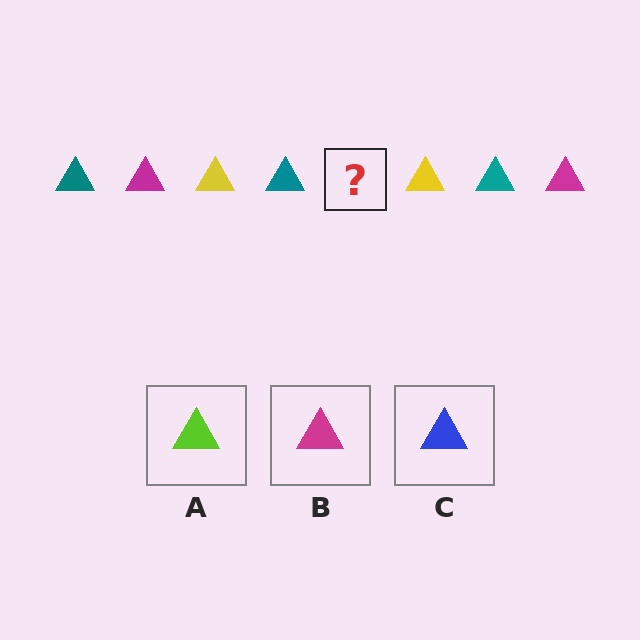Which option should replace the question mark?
Option B.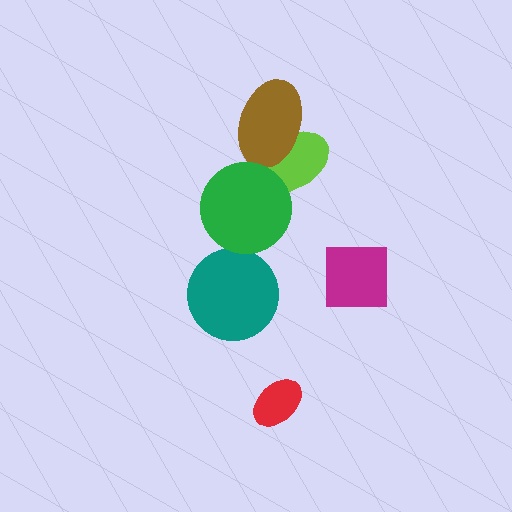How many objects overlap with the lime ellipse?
2 objects overlap with the lime ellipse.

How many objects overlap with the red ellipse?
0 objects overlap with the red ellipse.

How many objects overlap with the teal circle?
0 objects overlap with the teal circle.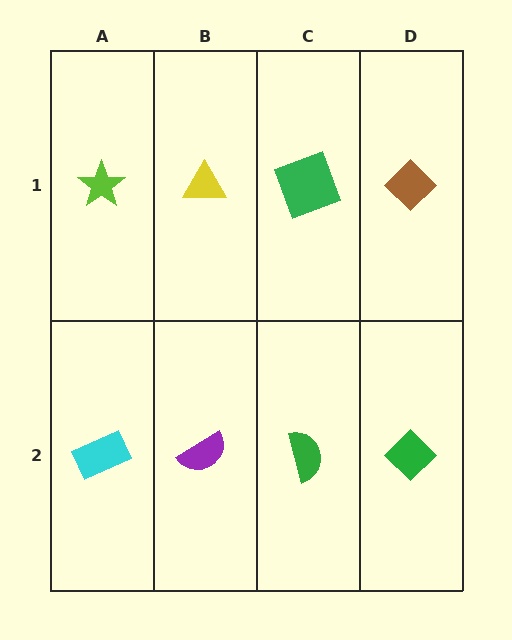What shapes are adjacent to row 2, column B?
A yellow triangle (row 1, column B), a cyan rectangle (row 2, column A), a green semicircle (row 2, column C).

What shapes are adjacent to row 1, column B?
A purple semicircle (row 2, column B), a lime star (row 1, column A), a green square (row 1, column C).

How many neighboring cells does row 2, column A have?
2.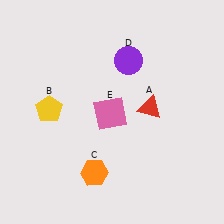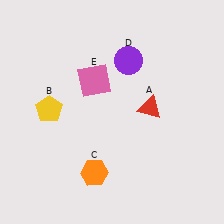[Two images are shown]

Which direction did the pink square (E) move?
The pink square (E) moved up.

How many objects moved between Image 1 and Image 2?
1 object moved between the two images.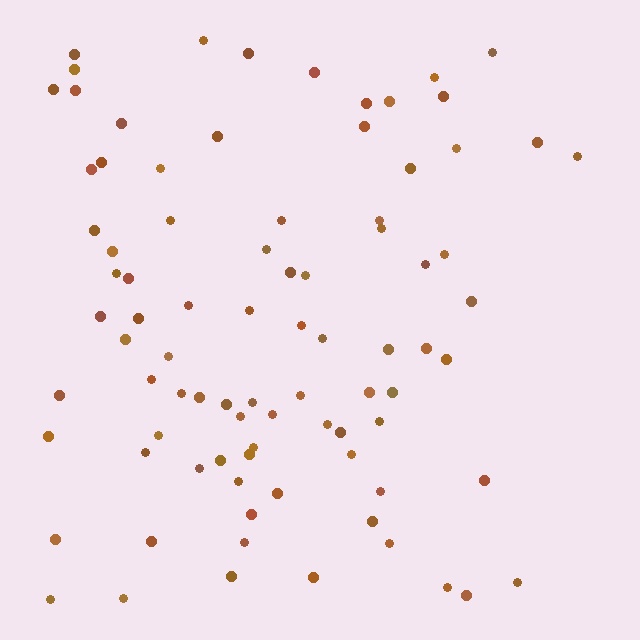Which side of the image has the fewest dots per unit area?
The right.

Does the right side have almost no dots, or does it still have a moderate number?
Still a moderate number, just noticeably fewer than the left.